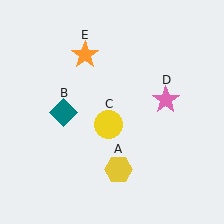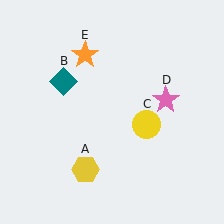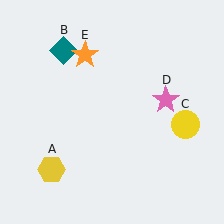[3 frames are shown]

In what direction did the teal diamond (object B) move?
The teal diamond (object B) moved up.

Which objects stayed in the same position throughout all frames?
Pink star (object D) and orange star (object E) remained stationary.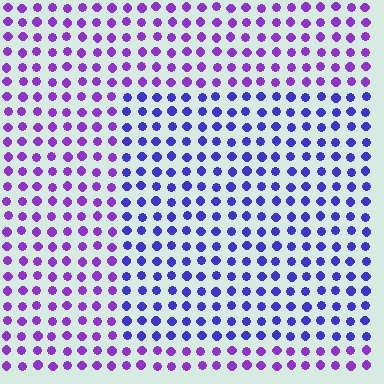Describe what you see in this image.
The image is filled with small purple elements in a uniform arrangement. A rectangle-shaped region is visible where the elements are tinted to a slightly different hue, forming a subtle color boundary.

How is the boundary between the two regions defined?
The boundary is defined purely by a slight shift in hue (about 34 degrees). Spacing, size, and orientation are identical on both sides.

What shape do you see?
I see a rectangle.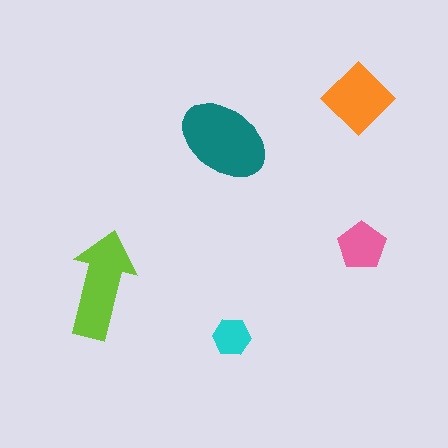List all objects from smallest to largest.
The cyan hexagon, the pink pentagon, the orange diamond, the lime arrow, the teal ellipse.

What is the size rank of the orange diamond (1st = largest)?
3rd.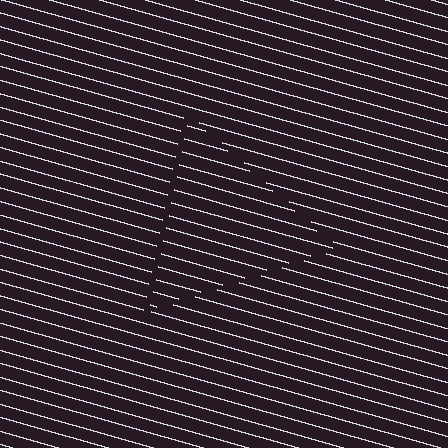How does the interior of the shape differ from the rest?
The interior of the shape contains the same grating, shifted by half a period — the contour is defined by the phase discontinuity where line-ends from the inner and outer gratings abut.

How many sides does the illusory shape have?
3 sides — the line-ends trace a triangle.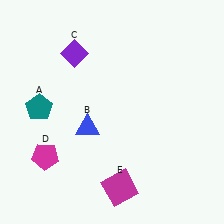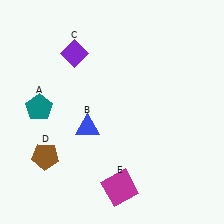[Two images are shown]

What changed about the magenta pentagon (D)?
In Image 1, D is magenta. In Image 2, it changed to brown.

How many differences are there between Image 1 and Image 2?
There is 1 difference between the two images.